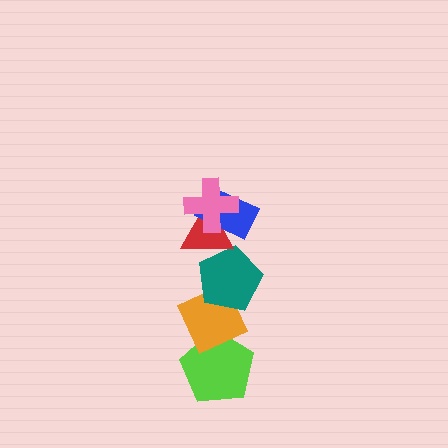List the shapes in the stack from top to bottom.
From top to bottom: the pink cross, the blue rectangle, the red triangle, the teal pentagon, the orange diamond, the lime pentagon.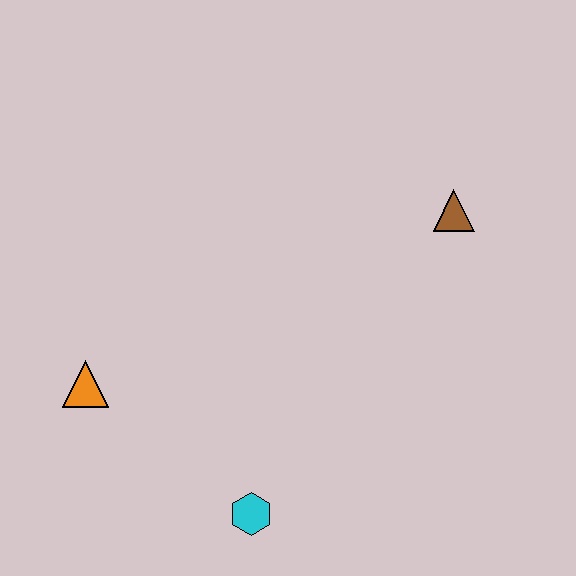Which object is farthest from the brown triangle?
The orange triangle is farthest from the brown triangle.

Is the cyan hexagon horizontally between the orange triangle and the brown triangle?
Yes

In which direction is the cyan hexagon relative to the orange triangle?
The cyan hexagon is to the right of the orange triangle.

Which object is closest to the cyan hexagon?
The orange triangle is closest to the cyan hexagon.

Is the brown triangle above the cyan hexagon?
Yes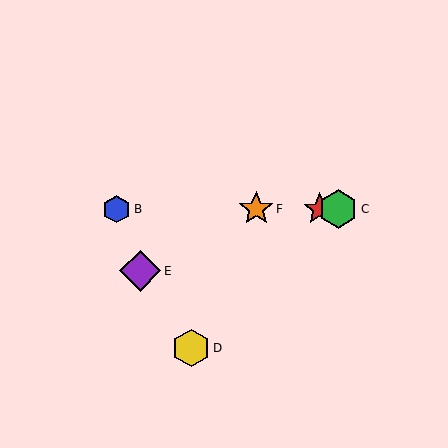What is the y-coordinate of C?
Object C is at y≈209.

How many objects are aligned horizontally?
4 objects (A, B, C, F) are aligned horizontally.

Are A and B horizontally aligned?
Yes, both are at y≈209.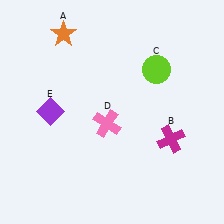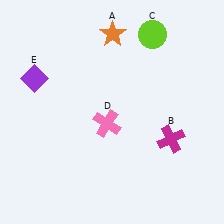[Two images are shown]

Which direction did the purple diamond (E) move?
The purple diamond (E) moved up.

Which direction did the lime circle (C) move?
The lime circle (C) moved up.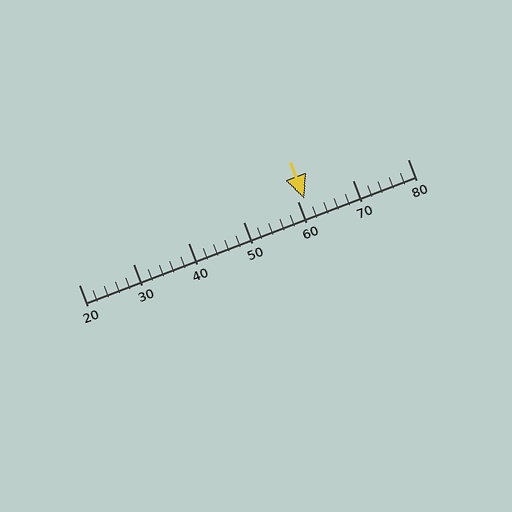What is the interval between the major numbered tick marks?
The major tick marks are spaced 10 units apart.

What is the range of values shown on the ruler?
The ruler shows values from 20 to 80.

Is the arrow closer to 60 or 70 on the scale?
The arrow is closer to 60.